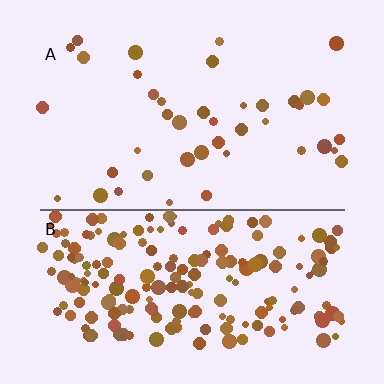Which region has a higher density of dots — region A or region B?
B (the bottom).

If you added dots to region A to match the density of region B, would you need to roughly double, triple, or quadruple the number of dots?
Approximately quadruple.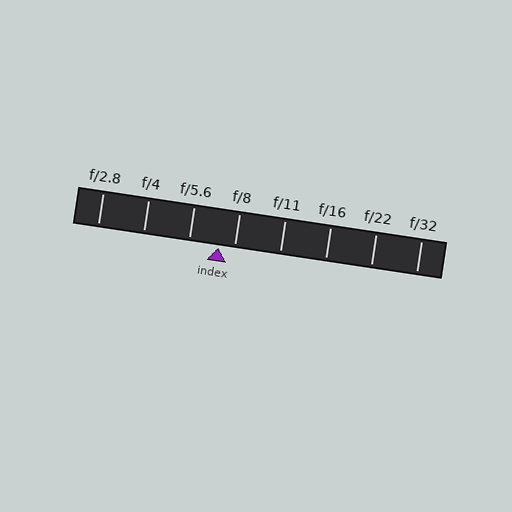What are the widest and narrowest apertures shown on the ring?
The widest aperture shown is f/2.8 and the narrowest is f/32.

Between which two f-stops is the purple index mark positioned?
The index mark is between f/5.6 and f/8.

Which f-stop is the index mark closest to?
The index mark is closest to f/8.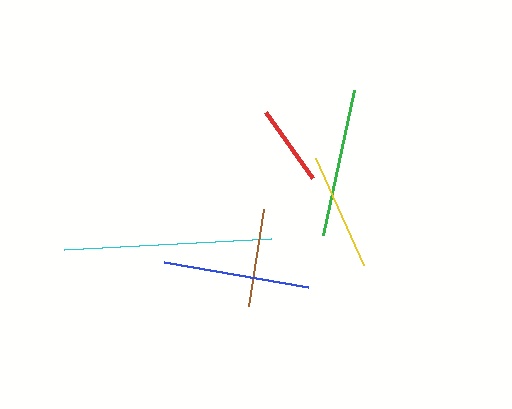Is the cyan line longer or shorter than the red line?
The cyan line is longer than the red line.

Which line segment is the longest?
The cyan line is the longest at approximately 207 pixels.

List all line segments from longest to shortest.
From longest to shortest: cyan, green, blue, yellow, brown, red.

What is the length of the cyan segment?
The cyan segment is approximately 207 pixels long.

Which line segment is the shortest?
The red line is the shortest at approximately 82 pixels.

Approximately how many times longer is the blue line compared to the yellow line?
The blue line is approximately 1.2 times the length of the yellow line.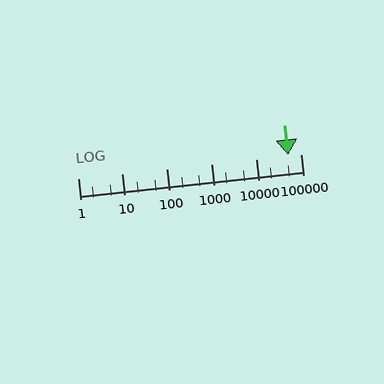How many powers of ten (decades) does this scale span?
The scale spans 5 decades, from 1 to 100000.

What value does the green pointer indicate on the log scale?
The pointer indicates approximately 52000.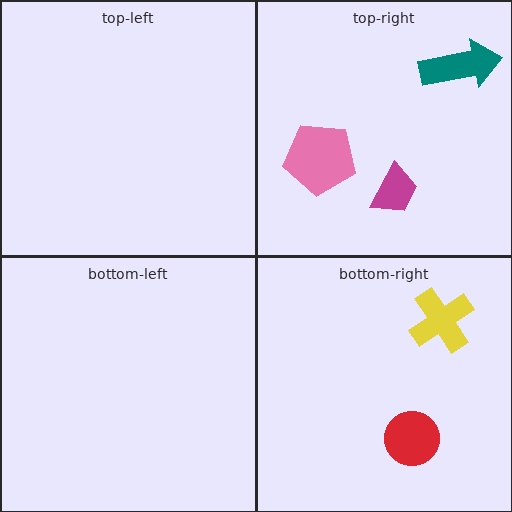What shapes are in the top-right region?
The pink pentagon, the magenta trapezoid, the teal arrow.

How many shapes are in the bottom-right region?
2.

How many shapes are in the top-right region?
3.